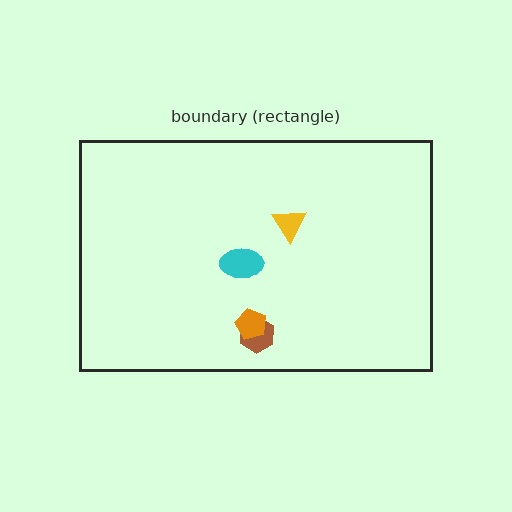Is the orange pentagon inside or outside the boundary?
Inside.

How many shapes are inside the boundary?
4 inside, 0 outside.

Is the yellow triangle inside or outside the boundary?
Inside.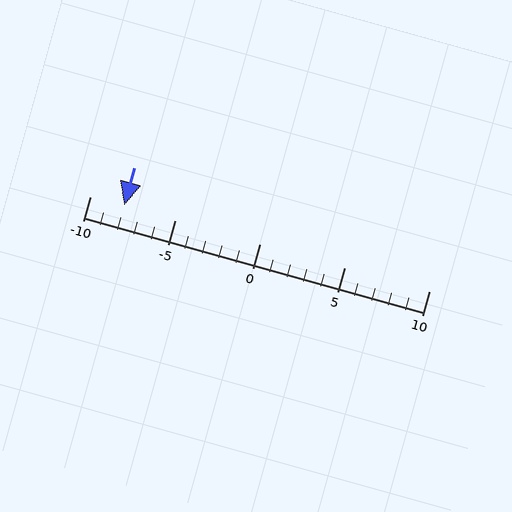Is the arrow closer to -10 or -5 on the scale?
The arrow is closer to -10.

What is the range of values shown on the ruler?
The ruler shows values from -10 to 10.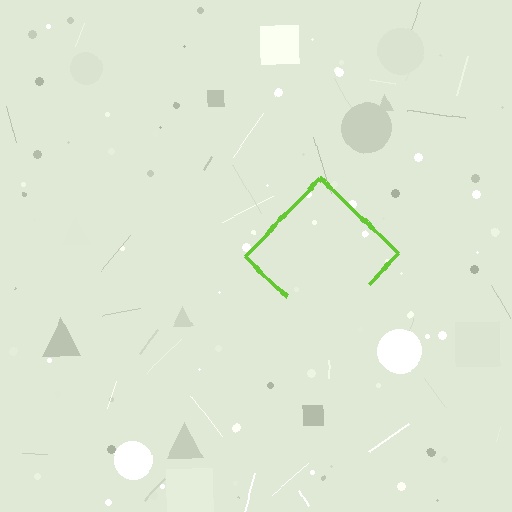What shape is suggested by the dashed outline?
The dashed outline suggests a diamond.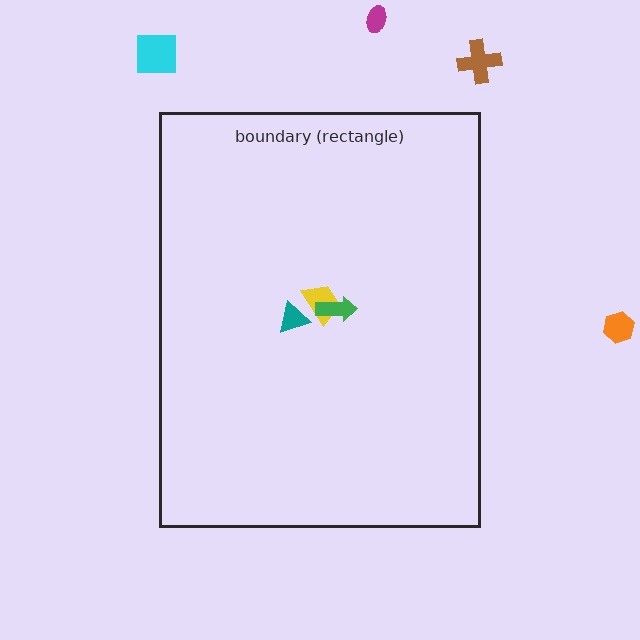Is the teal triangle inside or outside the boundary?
Inside.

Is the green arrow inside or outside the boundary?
Inside.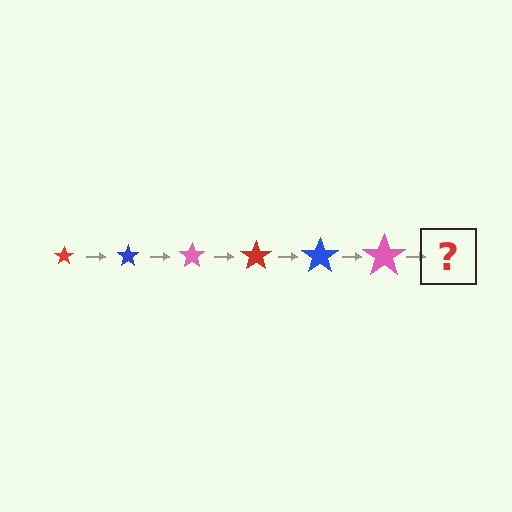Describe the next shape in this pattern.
It should be a red star, larger than the previous one.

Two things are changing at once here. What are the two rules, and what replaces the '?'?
The two rules are that the star grows larger each step and the color cycles through red, blue, and pink. The '?' should be a red star, larger than the previous one.